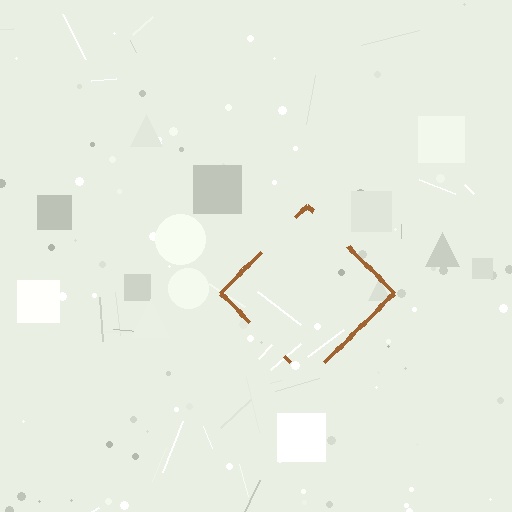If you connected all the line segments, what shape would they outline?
They would outline a diamond.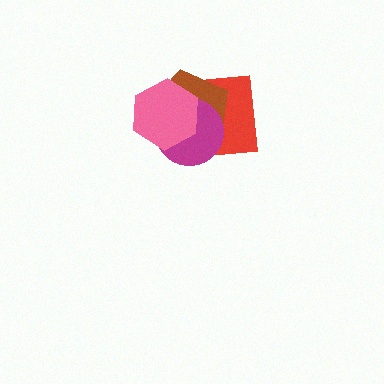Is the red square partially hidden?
Yes, it is partially covered by another shape.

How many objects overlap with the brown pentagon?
3 objects overlap with the brown pentagon.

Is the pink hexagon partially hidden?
No, no other shape covers it.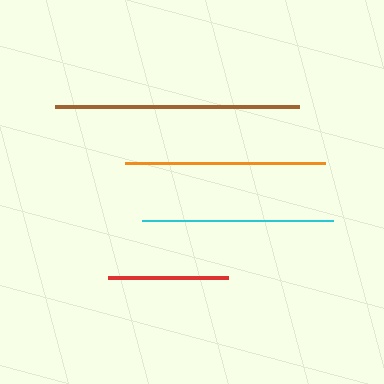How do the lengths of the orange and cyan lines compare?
The orange and cyan lines are approximately the same length.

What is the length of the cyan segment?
The cyan segment is approximately 191 pixels long.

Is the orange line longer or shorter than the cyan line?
The orange line is longer than the cyan line.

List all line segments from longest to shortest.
From longest to shortest: brown, orange, cyan, red.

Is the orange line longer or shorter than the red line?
The orange line is longer than the red line.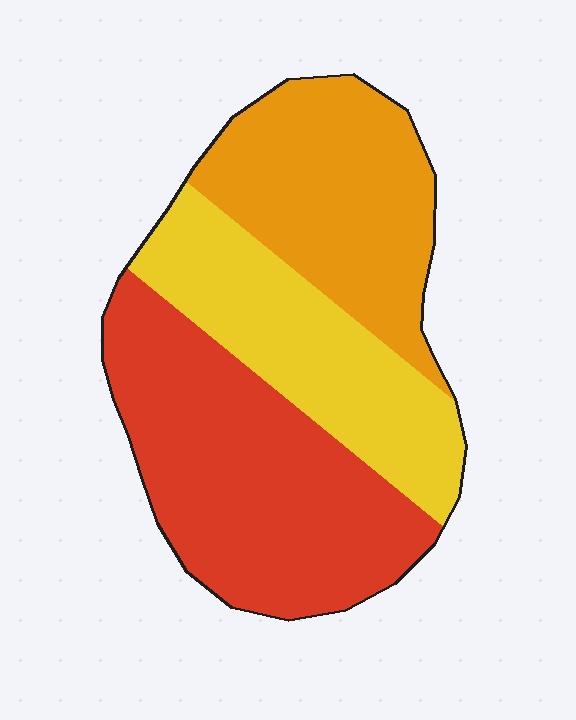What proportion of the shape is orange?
Orange covers roughly 30% of the shape.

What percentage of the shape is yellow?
Yellow covers 28% of the shape.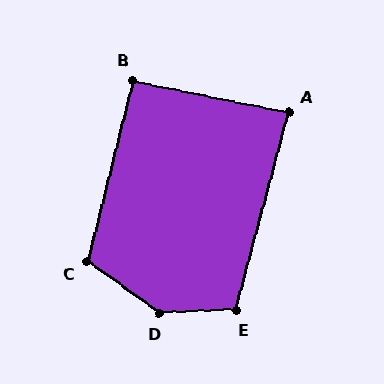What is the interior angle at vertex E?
Approximately 108 degrees (obtuse).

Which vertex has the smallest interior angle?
A, at approximately 86 degrees.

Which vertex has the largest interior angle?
D, at approximately 142 degrees.